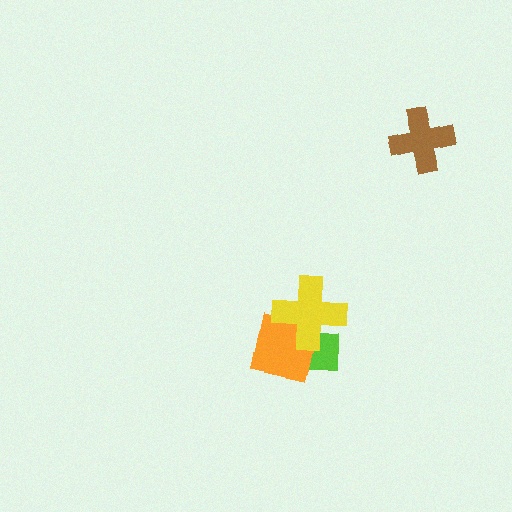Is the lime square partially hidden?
Yes, it is partially covered by another shape.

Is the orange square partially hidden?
Yes, it is partially covered by another shape.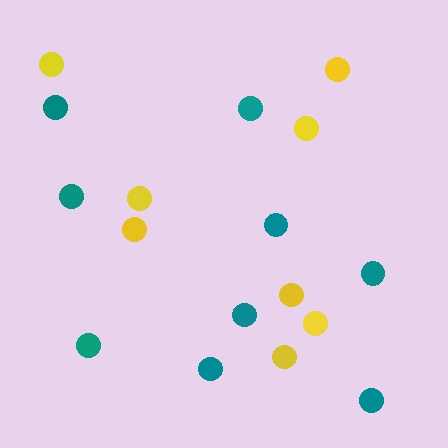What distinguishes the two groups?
There are 2 groups: one group of yellow circles (8) and one group of teal circles (9).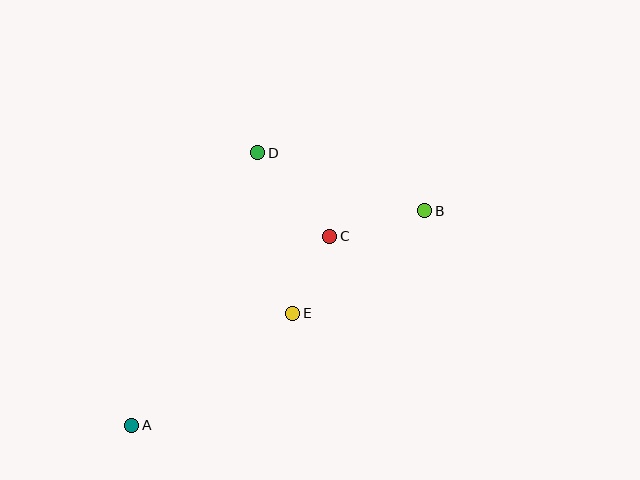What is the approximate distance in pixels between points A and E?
The distance between A and E is approximately 196 pixels.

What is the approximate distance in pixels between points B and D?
The distance between B and D is approximately 176 pixels.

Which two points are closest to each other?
Points C and E are closest to each other.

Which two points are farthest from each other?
Points A and B are farthest from each other.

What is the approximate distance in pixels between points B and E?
The distance between B and E is approximately 167 pixels.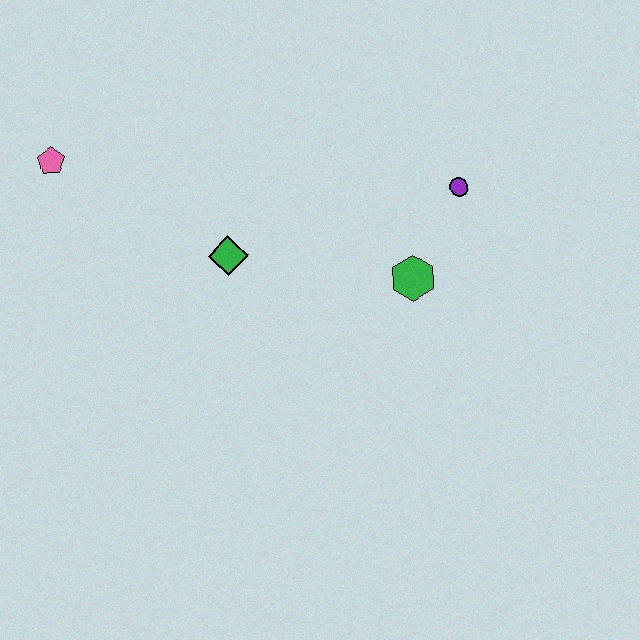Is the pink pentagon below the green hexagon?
No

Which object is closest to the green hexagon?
The purple circle is closest to the green hexagon.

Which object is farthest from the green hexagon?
The pink pentagon is farthest from the green hexagon.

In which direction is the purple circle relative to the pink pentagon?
The purple circle is to the right of the pink pentagon.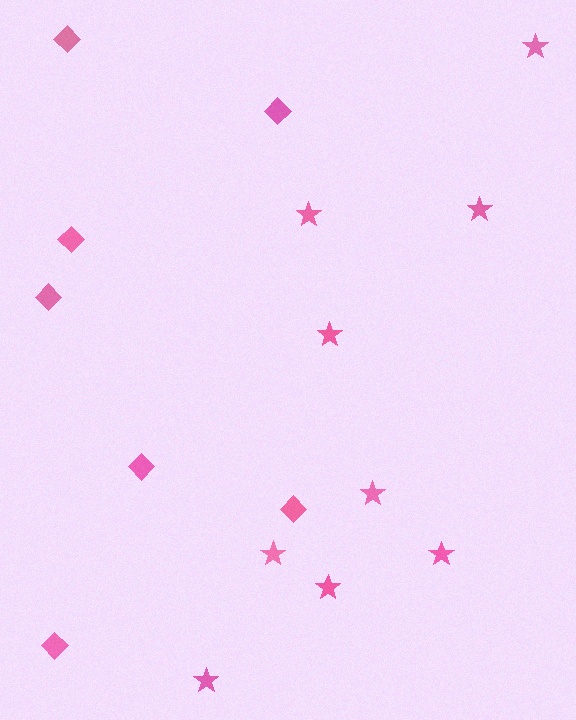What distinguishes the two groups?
There are 2 groups: one group of stars (9) and one group of diamonds (7).